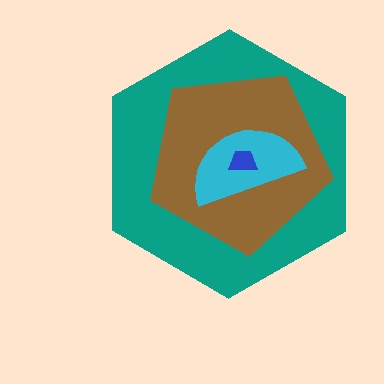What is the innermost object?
The blue trapezoid.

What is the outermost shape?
The teal hexagon.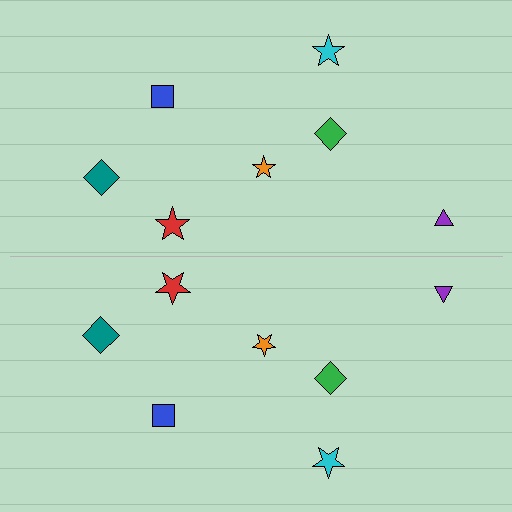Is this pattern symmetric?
Yes, this pattern has bilateral (reflection) symmetry.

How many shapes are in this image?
There are 14 shapes in this image.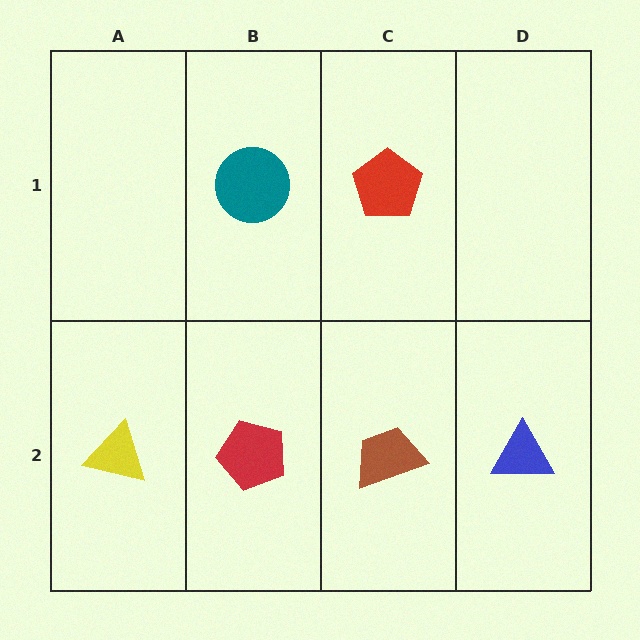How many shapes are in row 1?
2 shapes.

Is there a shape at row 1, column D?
No, that cell is empty.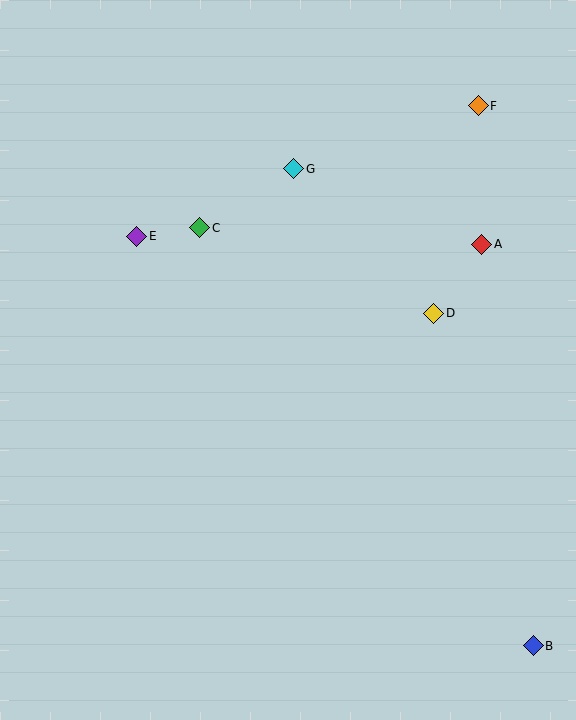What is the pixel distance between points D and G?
The distance between D and G is 202 pixels.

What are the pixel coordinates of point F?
Point F is at (478, 106).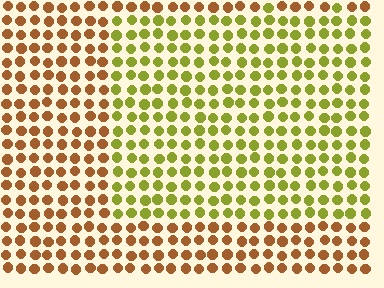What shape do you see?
I see a rectangle.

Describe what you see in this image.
The image is filled with small brown elements in a uniform arrangement. A rectangle-shaped region is visible where the elements are tinted to a slightly different hue, forming a subtle color boundary.